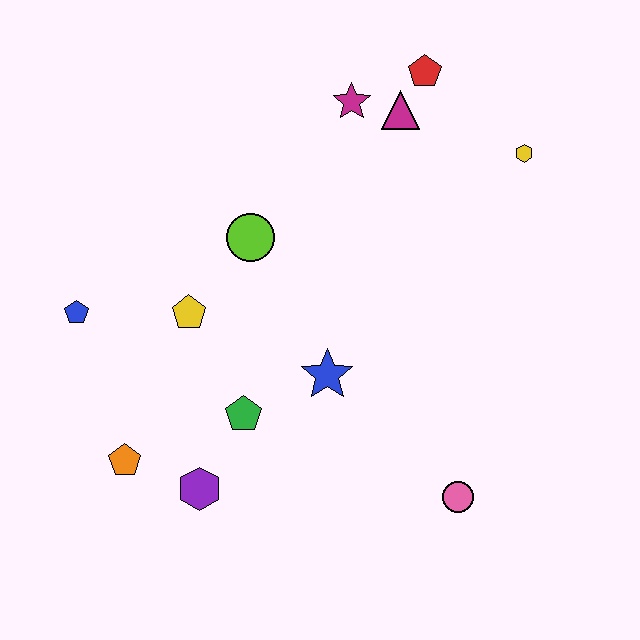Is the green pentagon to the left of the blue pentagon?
No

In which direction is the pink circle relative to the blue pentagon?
The pink circle is to the right of the blue pentagon.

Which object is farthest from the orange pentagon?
The yellow hexagon is farthest from the orange pentagon.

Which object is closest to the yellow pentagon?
The lime circle is closest to the yellow pentagon.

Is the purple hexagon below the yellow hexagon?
Yes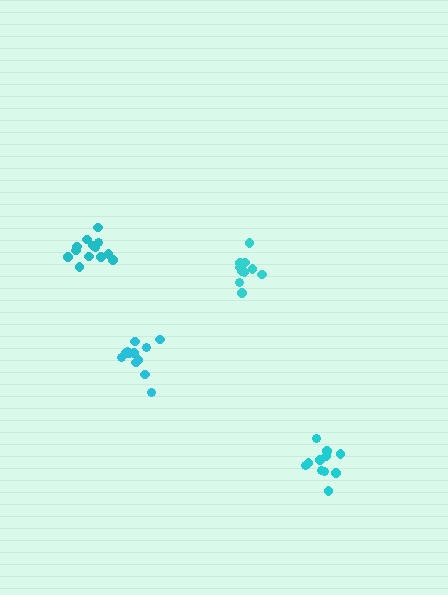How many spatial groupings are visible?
There are 4 spatial groupings.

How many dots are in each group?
Group 1: 11 dots, Group 2: 10 dots, Group 3: 13 dots, Group 4: 13 dots (47 total).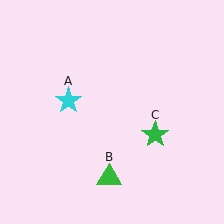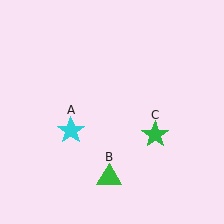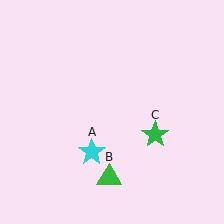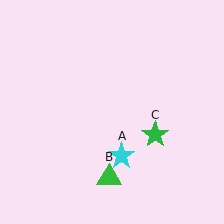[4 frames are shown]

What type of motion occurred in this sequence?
The cyan star (object A) rotated counterclockwise around the center of the scene.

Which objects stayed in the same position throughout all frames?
Green triangle (object B) and green star (object C) remained stationary.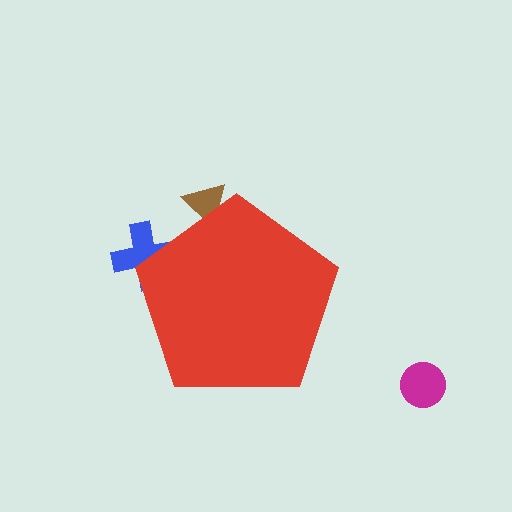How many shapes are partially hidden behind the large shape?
2 shapes are partially hidden.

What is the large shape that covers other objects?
A red pentagon.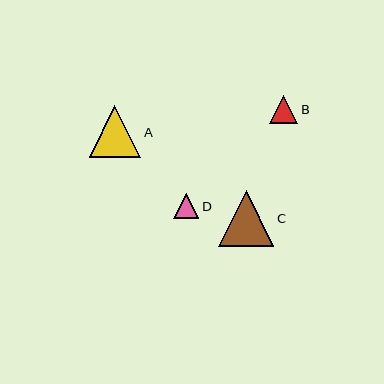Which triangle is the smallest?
Triangle D is the smallest with a size of approximately 26 pixels.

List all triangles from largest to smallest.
From largest to smallest: C, A, B, D.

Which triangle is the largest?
Triangle C is the largest with a size of approximately 55 pixels.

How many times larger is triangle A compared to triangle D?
Triangle A is approximately 2.0 times the size of triangle D.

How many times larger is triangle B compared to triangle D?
Triangle B is approximately 1.1 times the size of triangle D.